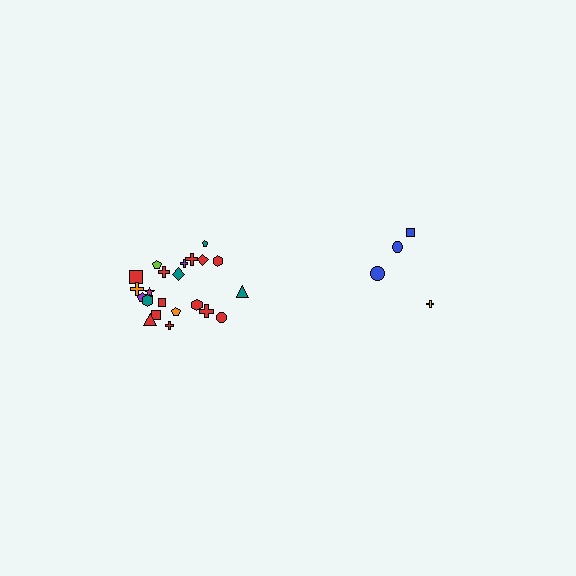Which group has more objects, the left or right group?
The left group.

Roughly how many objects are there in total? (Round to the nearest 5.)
Roughly 25 objects in total.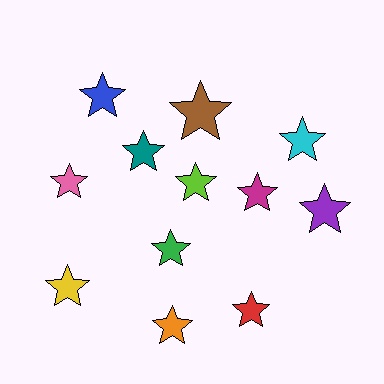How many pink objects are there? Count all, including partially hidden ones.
There is 1 pink object.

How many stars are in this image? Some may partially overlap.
There are 12 stars.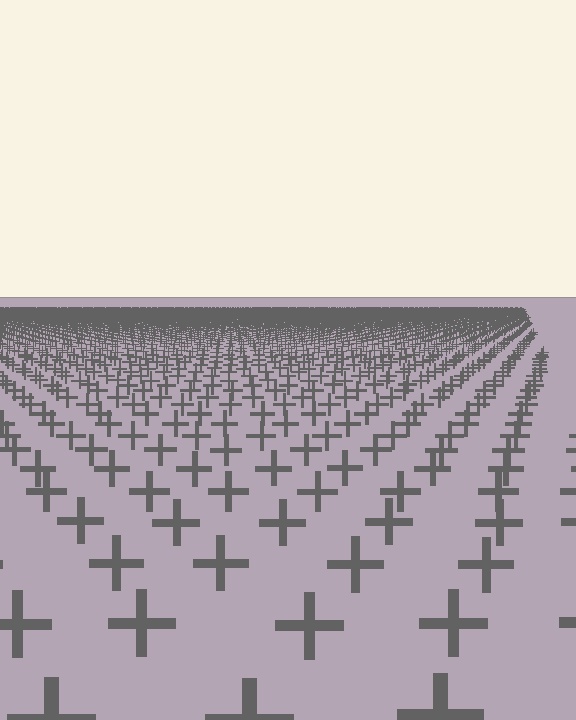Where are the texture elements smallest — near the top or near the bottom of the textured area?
Near the top.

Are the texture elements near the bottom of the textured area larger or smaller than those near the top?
Larger. Near the bottom, elements are closer to the viewer and appear at a bigger on-screen size.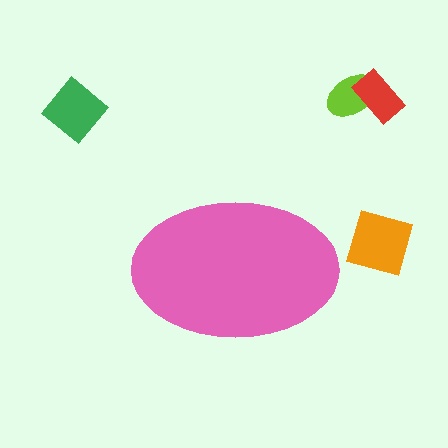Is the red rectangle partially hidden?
No, the red rectangle is fully visible.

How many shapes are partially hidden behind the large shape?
0 shapes are partially hidden.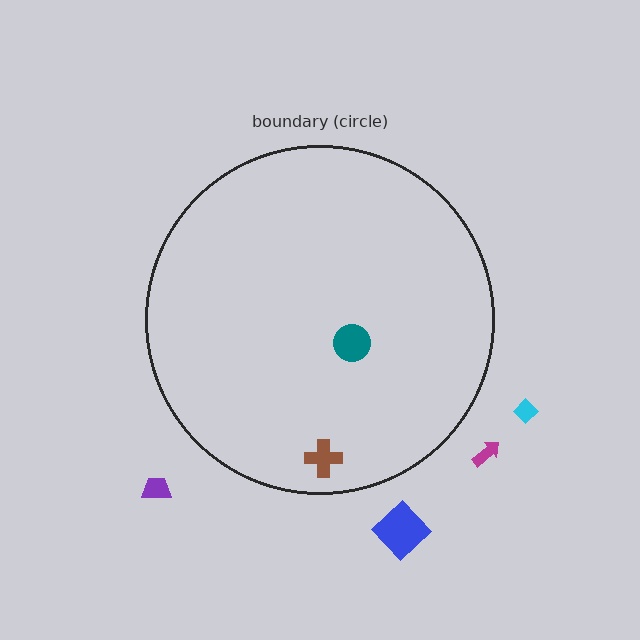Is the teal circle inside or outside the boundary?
Inside.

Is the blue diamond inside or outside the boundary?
Outside.